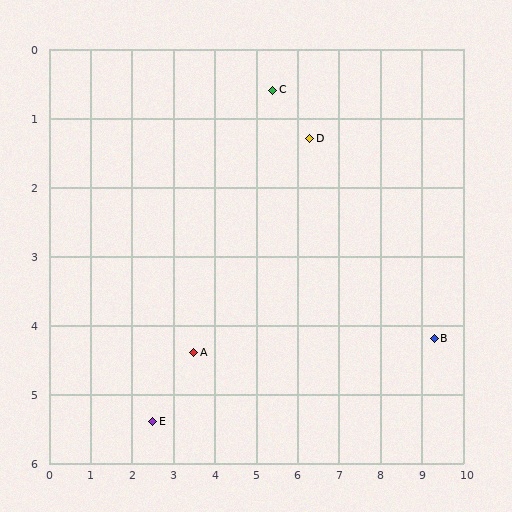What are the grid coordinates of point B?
Point B is at approximately (9.3, 4.2).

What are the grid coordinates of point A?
Point A is at approximately (3.5, 4.4).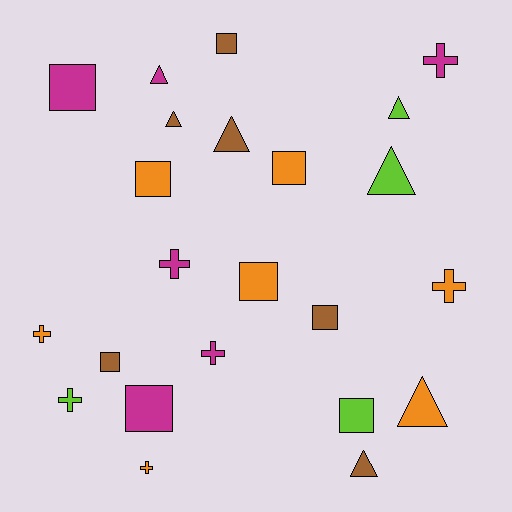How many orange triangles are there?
There is 1 orange triangle.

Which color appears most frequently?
Orange, with 7 objects.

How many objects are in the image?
There are 23 objects.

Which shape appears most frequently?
Square, with 9 objects.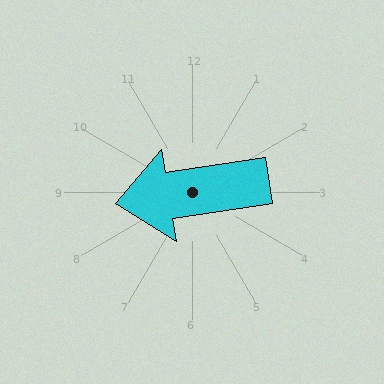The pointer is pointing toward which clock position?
Roughly 9 o'clock.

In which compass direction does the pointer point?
West.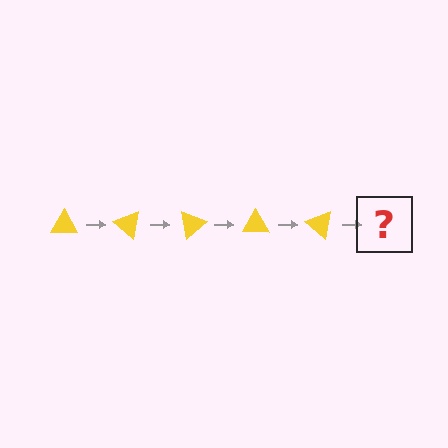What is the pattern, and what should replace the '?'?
The pattern is that the triangle rotates 40 degrees each step. The '?' should be a yellow triangle rotated 200 degrees.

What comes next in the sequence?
The next element should be a yellow triangle rotated 200 degrees.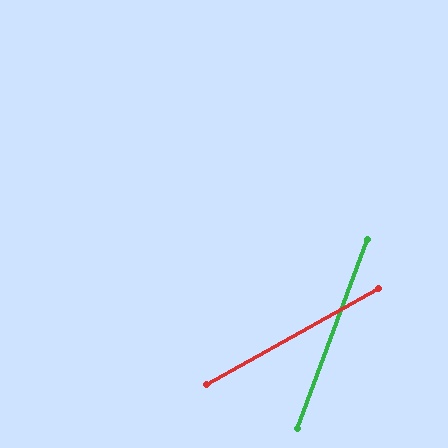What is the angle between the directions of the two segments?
Approximately 41 degrees.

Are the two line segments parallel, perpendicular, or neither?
Neither parallel nor perpendicular — they differ by about 41°.